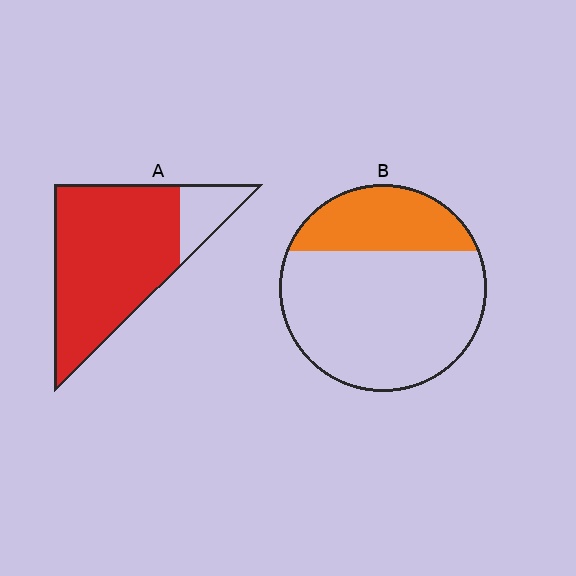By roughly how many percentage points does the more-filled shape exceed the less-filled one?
By roughly 55 percentage points (A over B).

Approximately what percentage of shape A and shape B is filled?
A is approximately 85% and B is approximately 30%.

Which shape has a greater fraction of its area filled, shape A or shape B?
Shape A.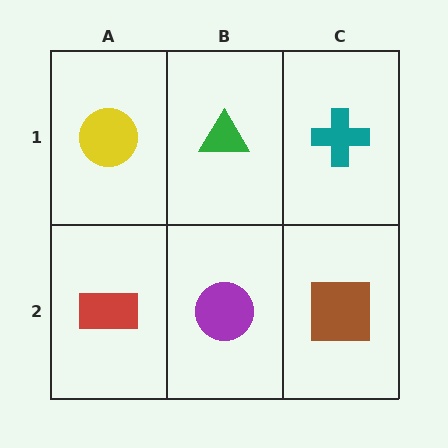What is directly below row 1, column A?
A red rectangle.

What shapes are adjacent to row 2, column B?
A green triangle (row 1, column B), a red rectangle (row 2, column A), a brown square (row 2, column C).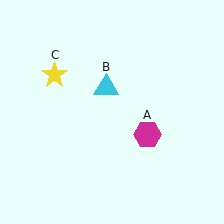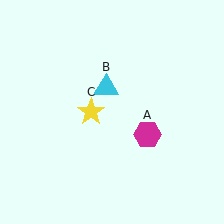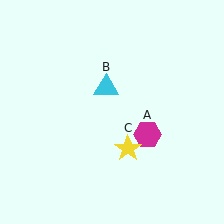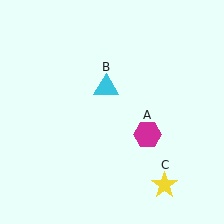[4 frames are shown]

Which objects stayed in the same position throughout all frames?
Magenta hexagon (object A) and cyan triangle (object B) remained stationary.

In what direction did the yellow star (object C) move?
The yellow star (object C) moved down and to the right.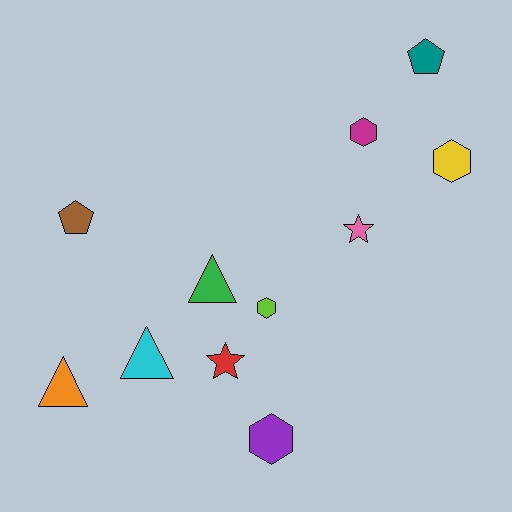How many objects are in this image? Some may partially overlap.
There are 11 objects.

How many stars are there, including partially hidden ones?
There are 2 stars.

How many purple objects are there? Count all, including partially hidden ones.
There is 1 purple object.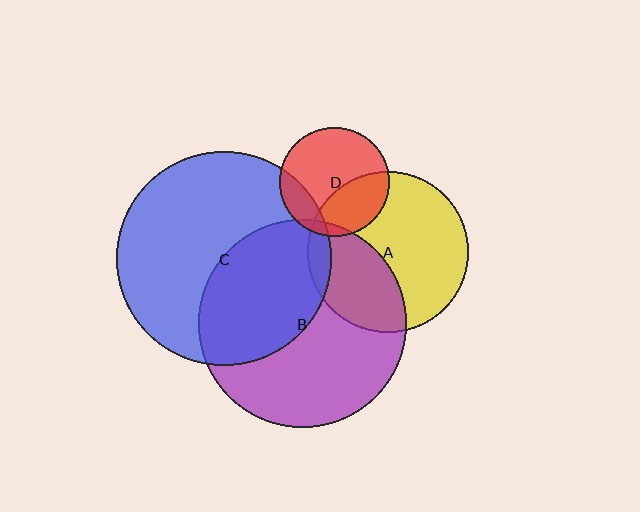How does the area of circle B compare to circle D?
Approximately 3.6 times.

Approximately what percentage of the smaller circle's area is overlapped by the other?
Approximately 5%.